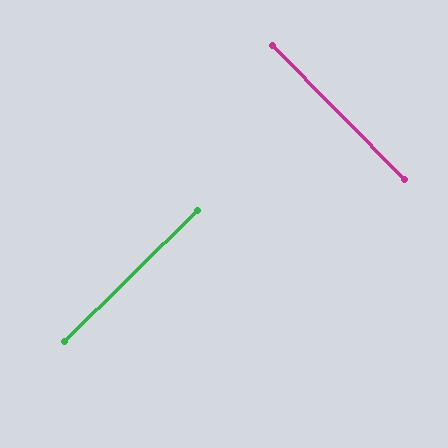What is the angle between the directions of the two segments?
Approximately 90 degrees.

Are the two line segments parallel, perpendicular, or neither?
Perpendicular — they meet at approximately 90°.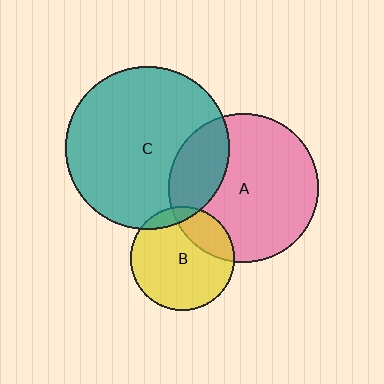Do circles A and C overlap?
Yes.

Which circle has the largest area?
Circle C (teal).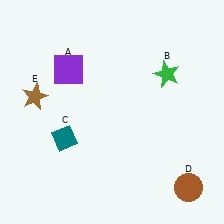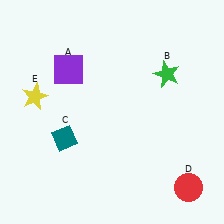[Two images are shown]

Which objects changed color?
D changed from brown to red. E changed from brown to yellow.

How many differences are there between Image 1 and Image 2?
There are 2 differences between the two images.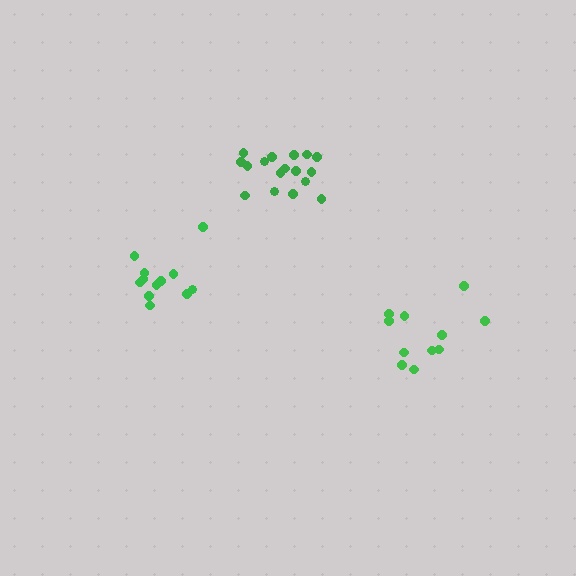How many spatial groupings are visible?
There are 3 spatial groupings.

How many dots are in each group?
Group 1: 11 dots, Group 2: 12 dots, Group 3: 17 dots (40 total).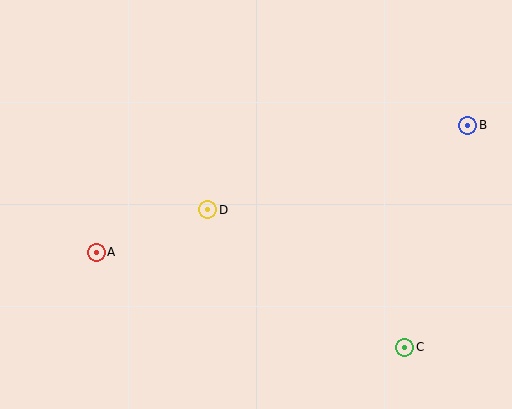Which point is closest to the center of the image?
Point D at (208, 210) is closest to the center.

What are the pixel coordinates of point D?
Point D is at (208, 210).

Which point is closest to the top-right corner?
Point B is closest to the top-right corner.